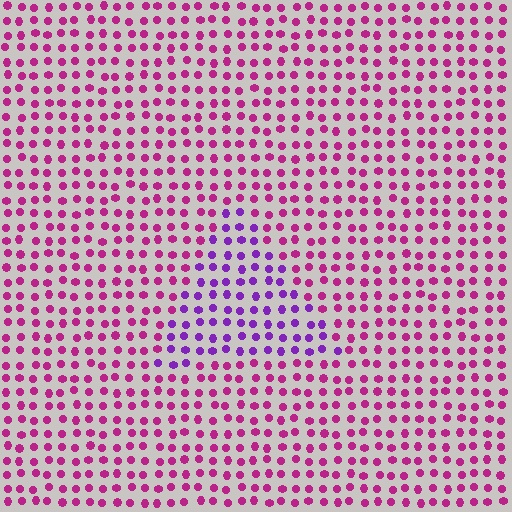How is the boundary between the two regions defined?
The boundary is defined purely by a slight shift in hue (about 42 degrees). Spacing, size, and orientation are identical on both sides.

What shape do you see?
I see a triangle.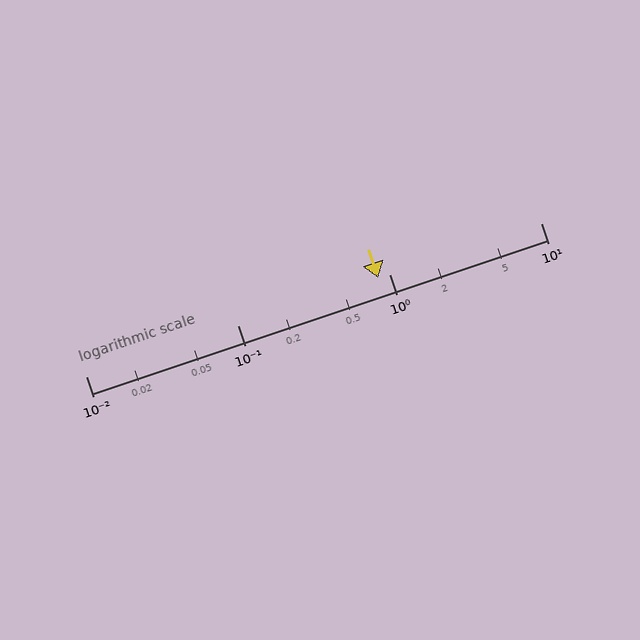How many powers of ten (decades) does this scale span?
The scale spans 3 decades, from 0.01 to 10.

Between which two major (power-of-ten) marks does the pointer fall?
The pointer is between 0.1 and 1.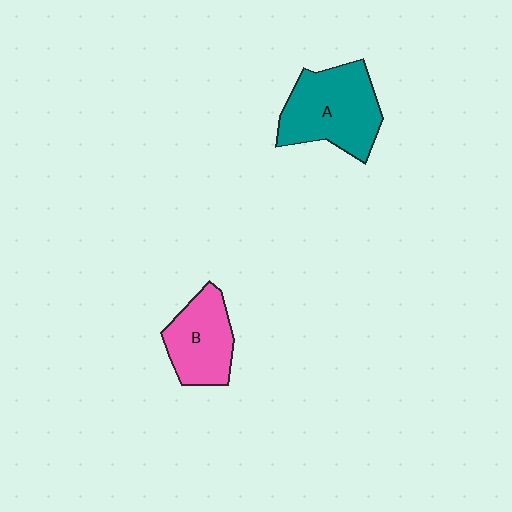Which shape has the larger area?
Shape A (teal).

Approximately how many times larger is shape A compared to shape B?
Approximately 1.4 times.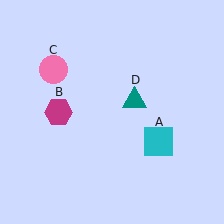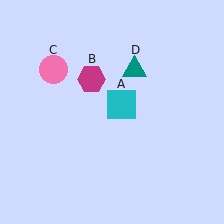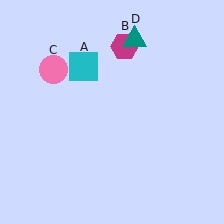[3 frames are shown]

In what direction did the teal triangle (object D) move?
The teal triangle (object D) moved up.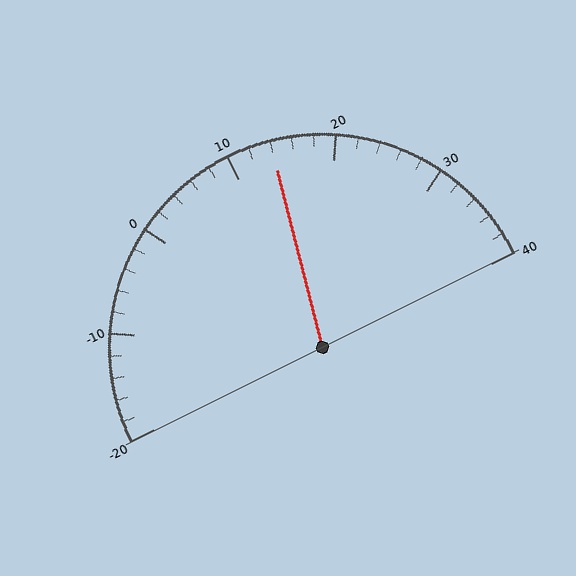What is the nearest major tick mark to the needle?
The nearest major tick mark is 10.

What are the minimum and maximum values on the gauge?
The gauge ranges from -20 to 40.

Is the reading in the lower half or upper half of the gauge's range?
The reading is in the upper half of the range (-20 to 40).